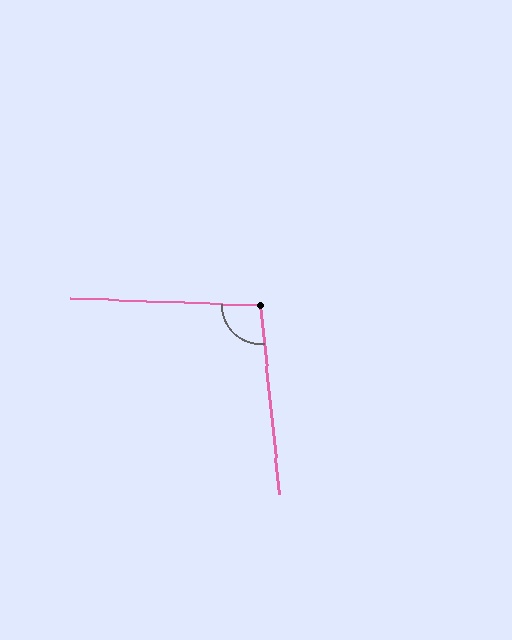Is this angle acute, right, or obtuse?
It is obtuse.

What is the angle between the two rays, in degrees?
Approximately 98 degrees.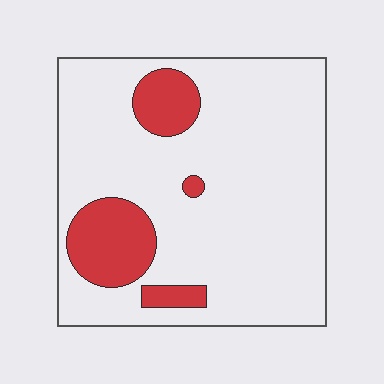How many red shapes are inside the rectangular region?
4.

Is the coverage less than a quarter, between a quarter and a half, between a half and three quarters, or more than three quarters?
Less than a quarter.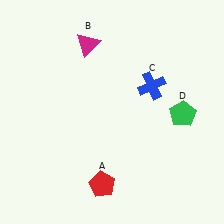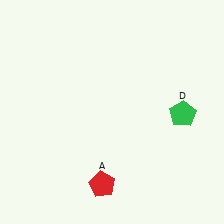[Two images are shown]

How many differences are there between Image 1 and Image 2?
There are 2 differences between the two images.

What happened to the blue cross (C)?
The blue cross (C) was removed in Image 2. It was in the top-right area of Image 1.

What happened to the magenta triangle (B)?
The magenta triangle (B) was removed in Image 2. It was in the top-left area of Image 1.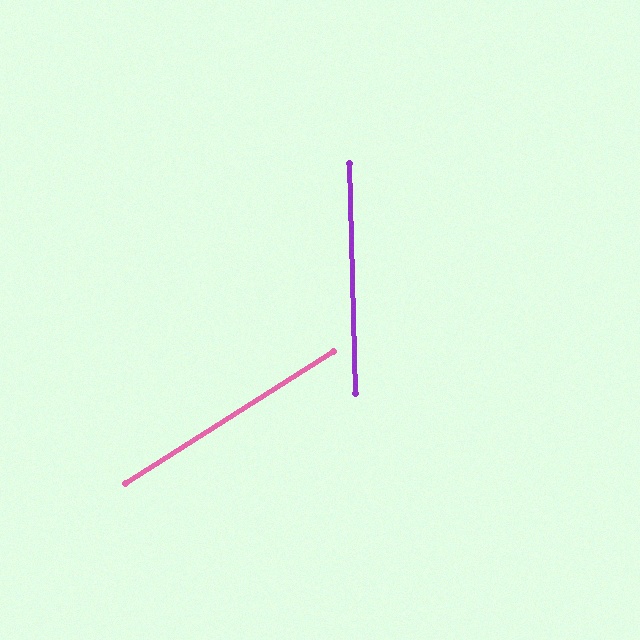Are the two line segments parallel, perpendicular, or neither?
Neither parallel nor perpendicular — they differ by about 59°.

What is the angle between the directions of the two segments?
Approximately 59 degrees.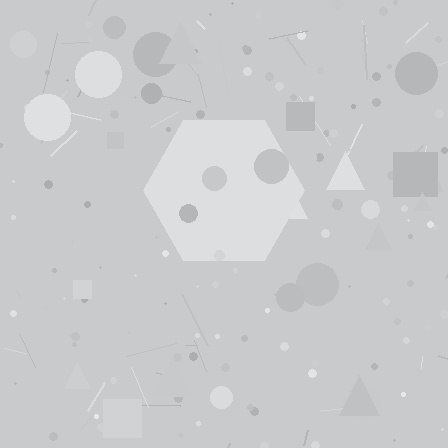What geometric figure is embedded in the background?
A hexagon is embedded in the background.